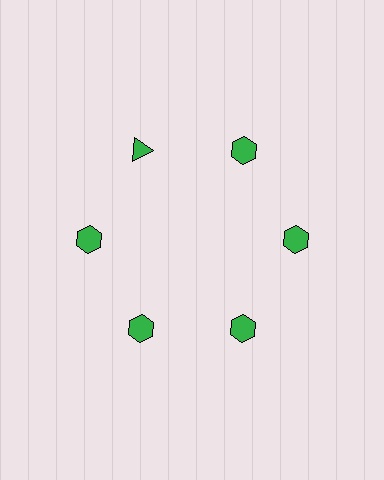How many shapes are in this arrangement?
There are 6 shapes arranged in a ring pattern.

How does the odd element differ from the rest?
It has a different shape: triangle instead of hexagon.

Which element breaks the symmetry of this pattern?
The green triangle at roughly the 11 o'clock position breaks the symmetry. All other shapes are green hexagons.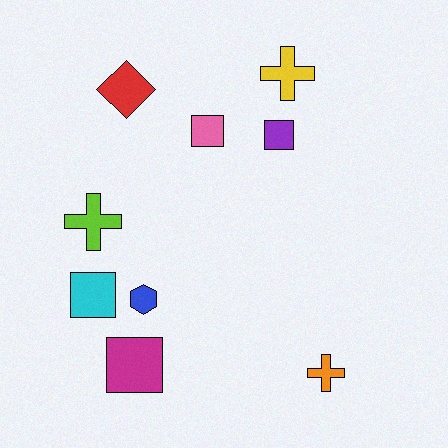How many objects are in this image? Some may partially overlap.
There are 9 objects.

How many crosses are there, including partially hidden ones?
There are 3 crosses.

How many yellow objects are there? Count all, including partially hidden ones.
There is 1 yellow object.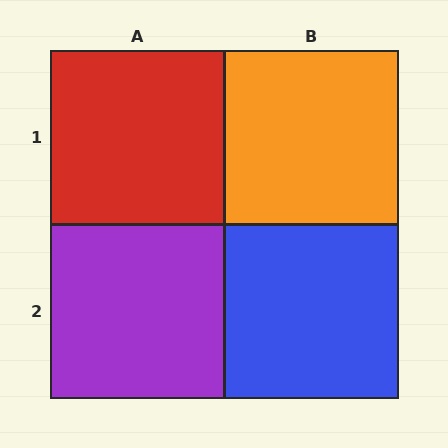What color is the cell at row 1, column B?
Orange.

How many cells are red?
1 cell is red.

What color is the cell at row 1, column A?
Red.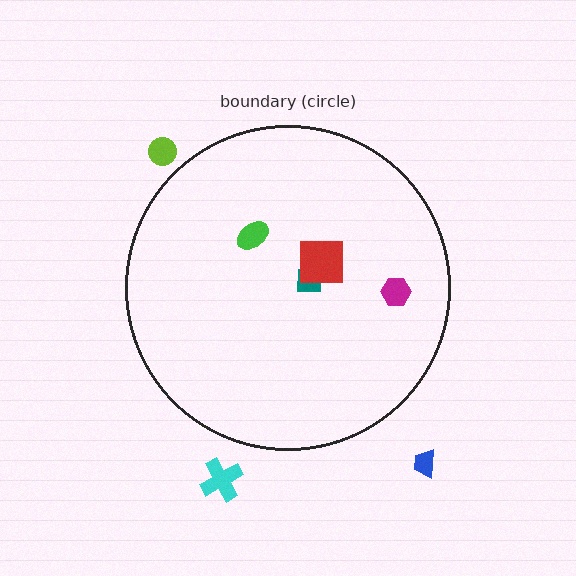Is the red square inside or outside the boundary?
Inside.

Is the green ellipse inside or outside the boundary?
Inside.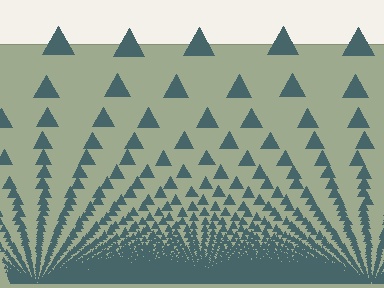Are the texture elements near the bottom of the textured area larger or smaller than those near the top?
Smaller. The gradient is inverted — elements near the bottom are smaller and denser.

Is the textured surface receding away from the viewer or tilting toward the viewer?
The surface appears to tilt toward the viewer. Texture elements get larger and sparser toward the top.